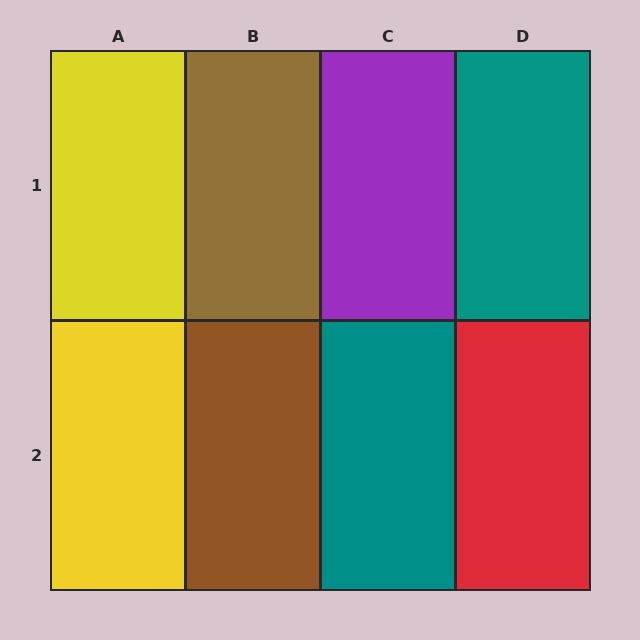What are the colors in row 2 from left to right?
Yellow, brown, teal, red.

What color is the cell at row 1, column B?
Brown.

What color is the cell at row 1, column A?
Yellow.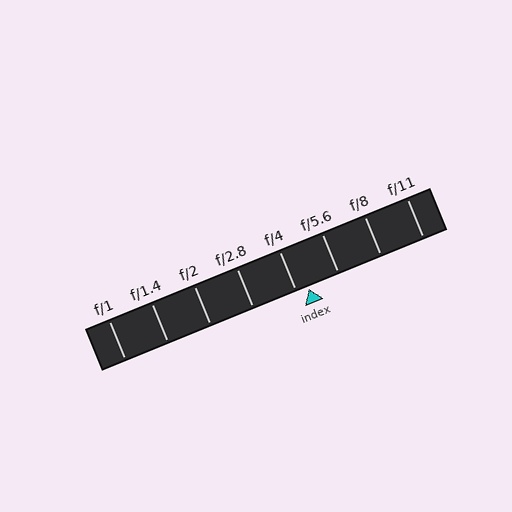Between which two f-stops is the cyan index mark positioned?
The index mark is between f/4 and f/5.6.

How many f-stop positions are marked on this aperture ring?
There are 8 f-stop positions marked.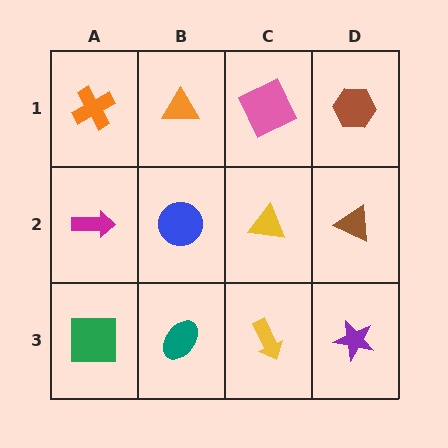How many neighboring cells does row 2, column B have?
4.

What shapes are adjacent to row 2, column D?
A brown hexagon (row 1, column D), a purple star (row 3, column D), a yellow triangle (row 2, column C).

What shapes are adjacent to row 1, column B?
A blue circle (row 2, column B), an orange cross (row 1, column A), a pink square (row 1, column C).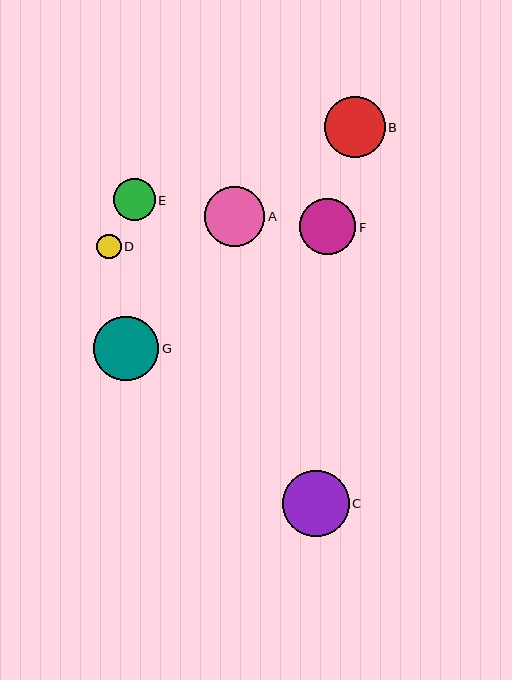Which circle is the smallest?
Circle D is the smallest with a size of approximately 25 pixels.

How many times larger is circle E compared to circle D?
Circle E is approximately 1.7 times the size of circle D.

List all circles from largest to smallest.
From largest to smallest: C, G, B, A, F, E, D.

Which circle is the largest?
Circle C is the largest with a size of approximately 67 pixels.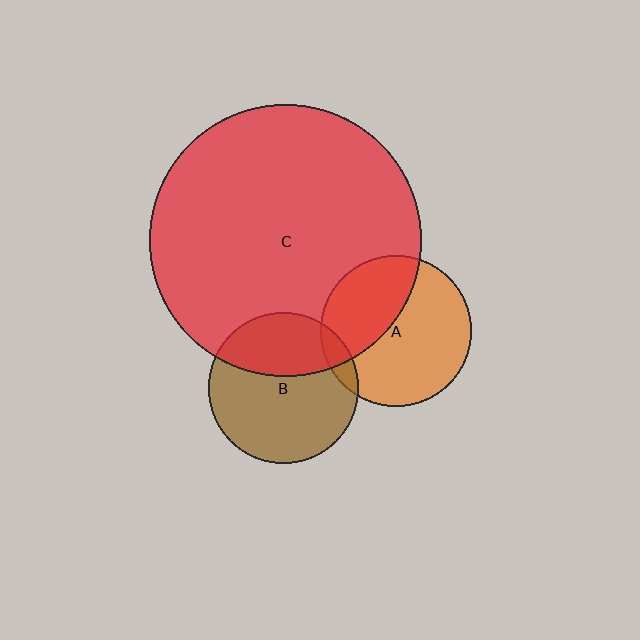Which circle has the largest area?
Circle C (red).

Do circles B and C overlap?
Yes.